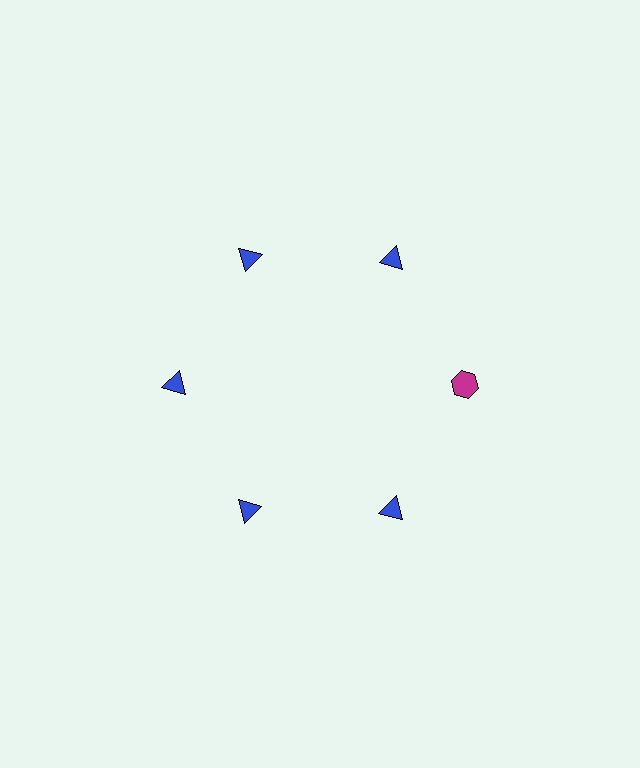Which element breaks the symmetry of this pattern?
The magenta hexagon at roughly the 3 o'clock position breaks the symmetry. All other shapes are blue triangles.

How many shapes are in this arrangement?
There are 6 shapes arranged in a ring pattern.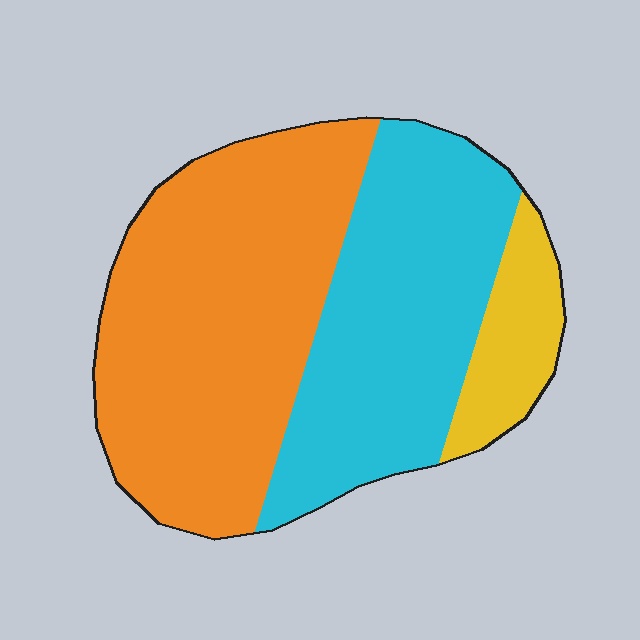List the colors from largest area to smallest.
From largest to smallest: orange, cyan, yellow.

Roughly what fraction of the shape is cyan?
Cyan covers about 40% of the shape.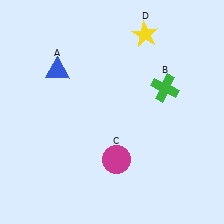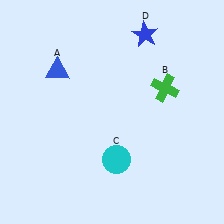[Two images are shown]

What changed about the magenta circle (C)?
In Image 1, C is magenta. In Image 2, it changed to cyan.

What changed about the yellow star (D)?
In Image 1, D is yellow. In Image 2, it changed to blue.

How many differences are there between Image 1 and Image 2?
There are 2 differences between the two images.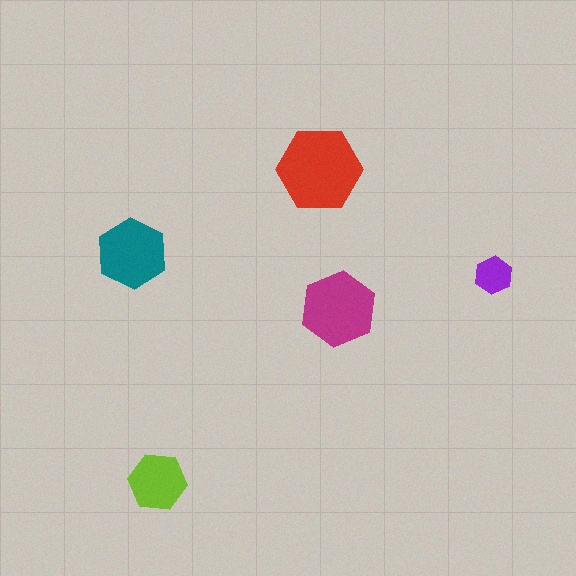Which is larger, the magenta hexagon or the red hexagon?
The red one.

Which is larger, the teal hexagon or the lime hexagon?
The teal one.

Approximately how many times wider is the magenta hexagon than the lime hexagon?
About 1.5 times wider.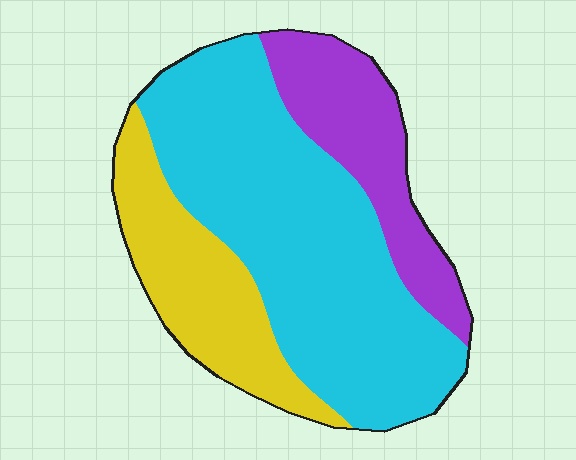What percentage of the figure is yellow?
Yellow covers around 25% of the figure.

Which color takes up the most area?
Cyan, at roughly 55%.